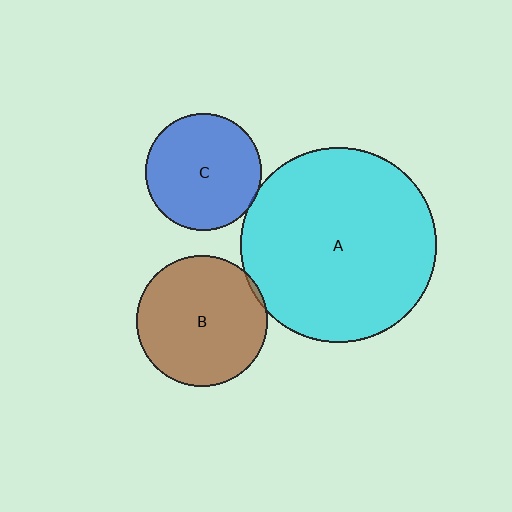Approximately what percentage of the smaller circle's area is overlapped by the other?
Approximately 5%.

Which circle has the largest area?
Circle A (cyan).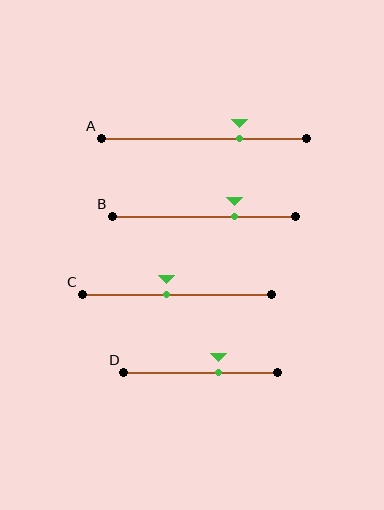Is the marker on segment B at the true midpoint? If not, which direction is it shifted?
No, the marker on segment B is shifted to the right by about 17% of the segment length.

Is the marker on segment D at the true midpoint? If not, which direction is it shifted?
No, the marker on segment D is shifted to the right by about 11% of the segment length.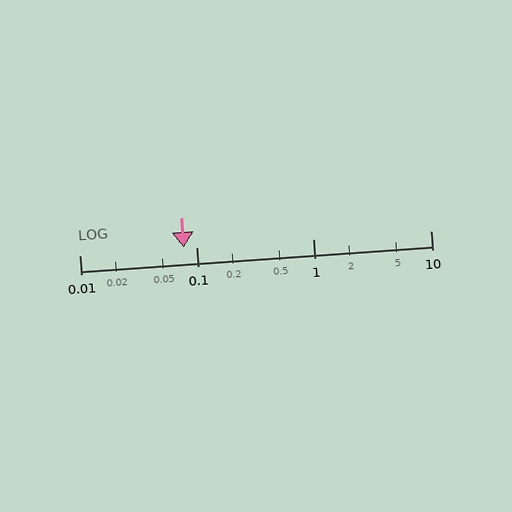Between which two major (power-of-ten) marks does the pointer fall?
The pointer is between 0.01 and 0.1.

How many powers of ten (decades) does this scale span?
The scale spans 3 decades, from 0.01 to 10.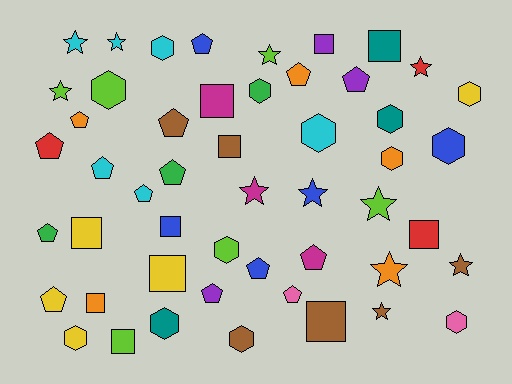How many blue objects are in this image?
There are 5 blue objects.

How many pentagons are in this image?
There are 15 pentagons.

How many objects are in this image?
There are 50 objects.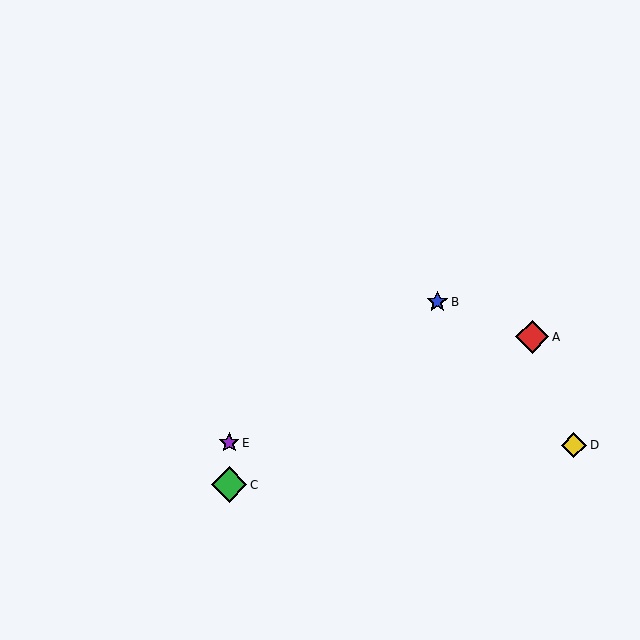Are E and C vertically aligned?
Yes, both are at x≈229.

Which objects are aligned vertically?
Objects C, E are aligned vertically.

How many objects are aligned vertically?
2 objects (C, E) are aligned vertically.